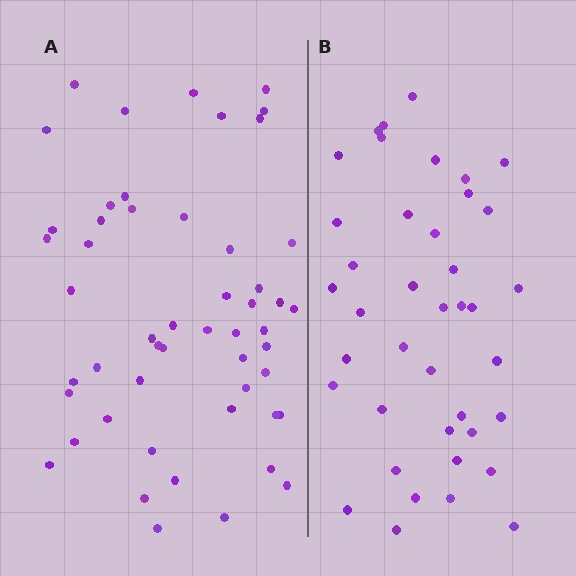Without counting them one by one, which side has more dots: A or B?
Region A (the left region) has more dots.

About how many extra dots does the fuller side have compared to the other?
Region A has roughly 12 or so more dots than region B.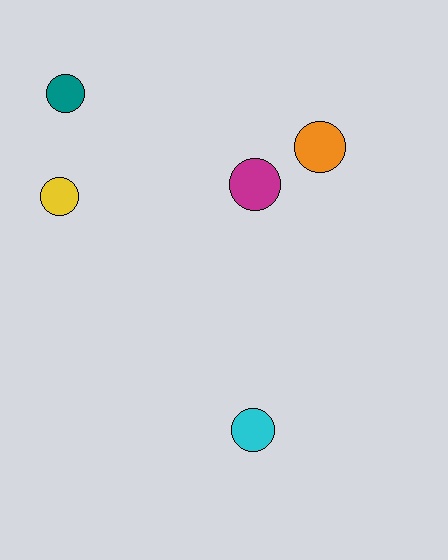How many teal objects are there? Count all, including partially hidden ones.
There is 1 teal object.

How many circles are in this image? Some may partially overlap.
There are 5 circles.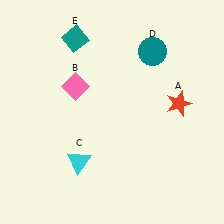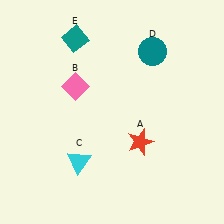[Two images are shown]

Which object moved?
The red star (A) moved down.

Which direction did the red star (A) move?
The red star (A) moved down.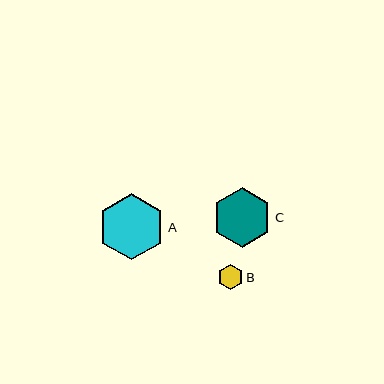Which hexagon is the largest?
Hexagon A is the largest with a size of approximately 66 pixels.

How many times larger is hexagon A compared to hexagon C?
Hexagon A is approximately 1.1 times the size of hexagon C.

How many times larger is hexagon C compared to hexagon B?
Hexagon C is approximately 2.4 times the size of hexagon B.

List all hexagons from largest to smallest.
From largest to smallest: A, C, B.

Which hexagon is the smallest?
Hexagon B is the smallest with a size of approximately 25 pixels.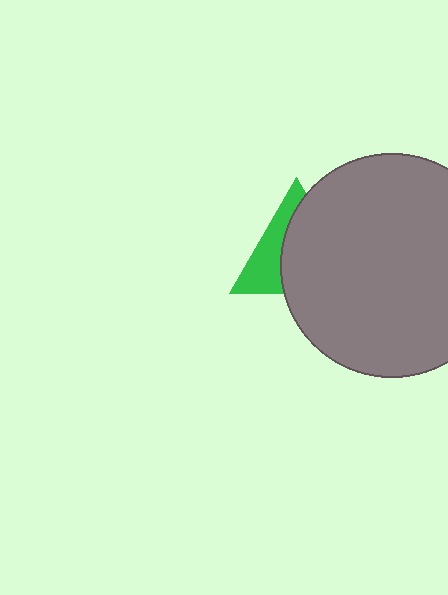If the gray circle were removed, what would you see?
You would see the complete green triangle.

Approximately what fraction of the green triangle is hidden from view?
Roughly 62% of the green triangle is hidden behind the gray circle.